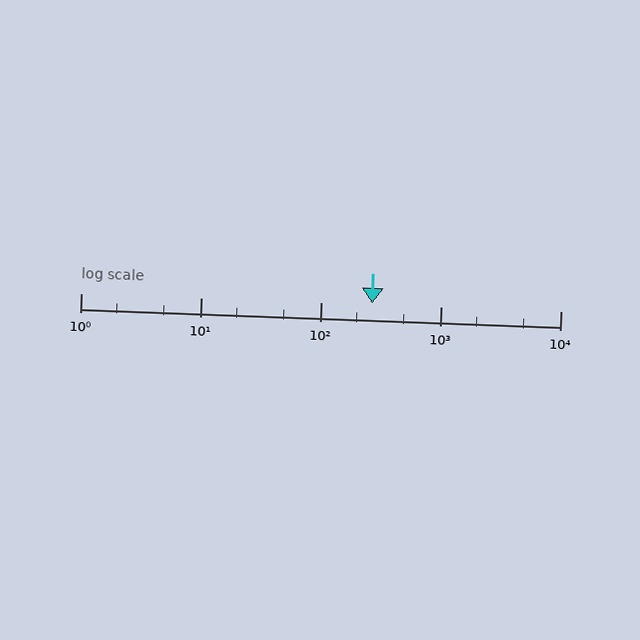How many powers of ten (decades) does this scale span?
The scale spans 4 decades, from 1 to 10000.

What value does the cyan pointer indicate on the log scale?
The pointer indicates approximately 270.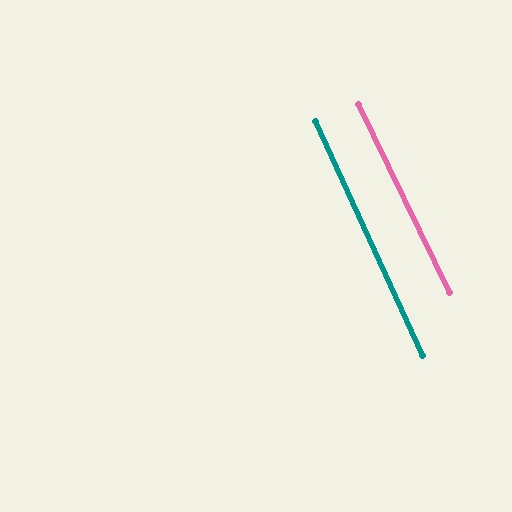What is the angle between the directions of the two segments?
Approximately 1 degree.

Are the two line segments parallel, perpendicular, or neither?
Parallel — their directions differ by only 1.4°.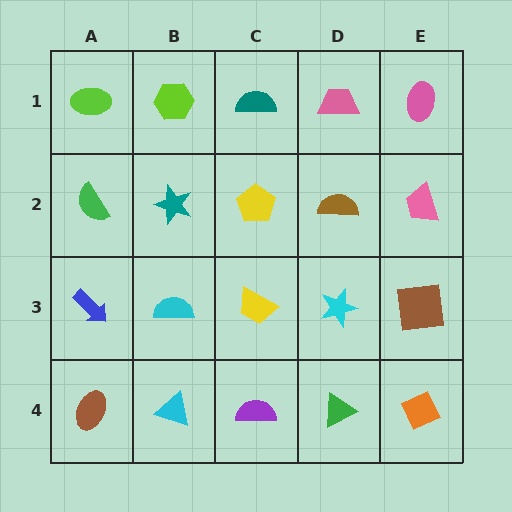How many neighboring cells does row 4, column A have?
2.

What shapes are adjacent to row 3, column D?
A brown semicircle (row 2, column D), a green triangle (row 4, column D), a yellow trapezoid (row 3, column C), a brown square (row 3, column E).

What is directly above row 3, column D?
A brown semicircle.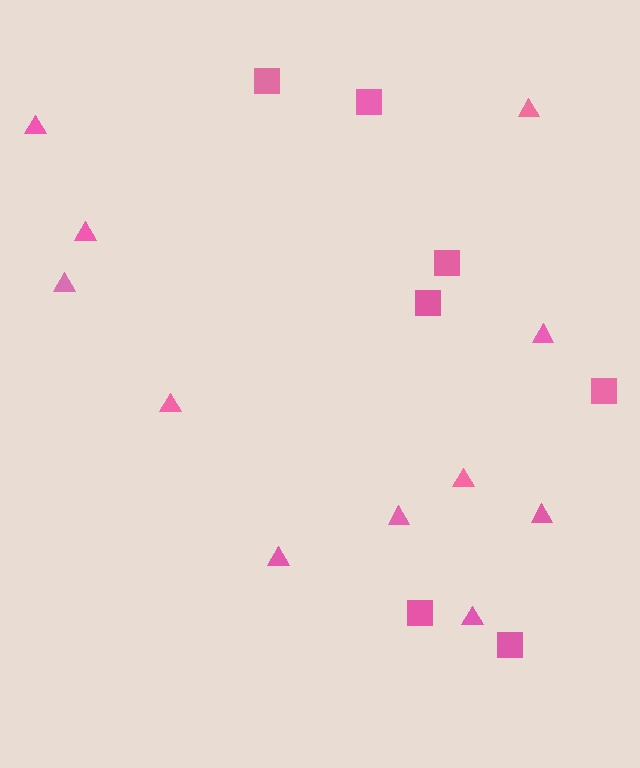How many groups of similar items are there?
There are 2 groups: one group of triangles (11) and one group of squares (7).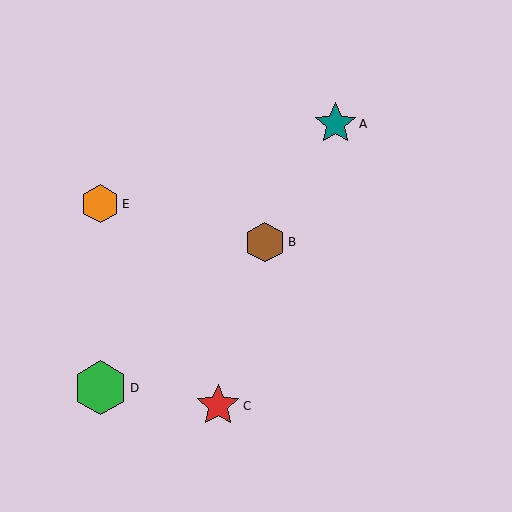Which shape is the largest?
The green hexagon (labeled D) is the largest.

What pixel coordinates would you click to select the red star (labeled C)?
Click at (218, 406) to select the red star C.